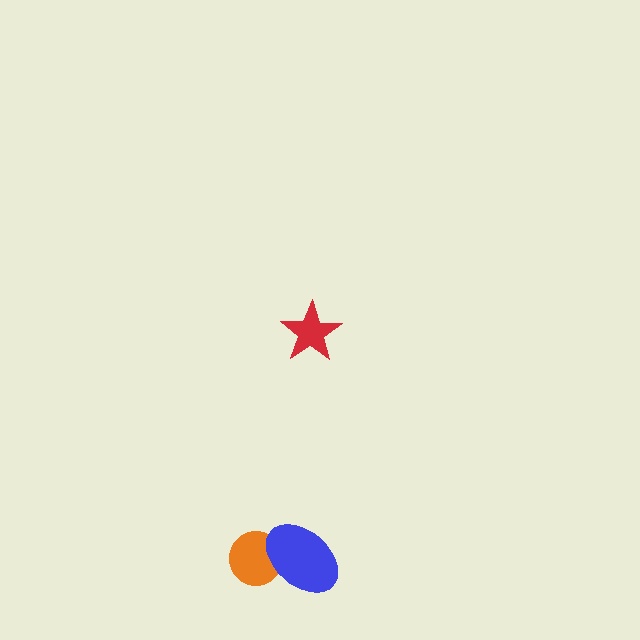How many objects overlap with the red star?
0 objects overlap with the red star.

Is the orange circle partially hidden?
Yes, it is partially covered by another shape.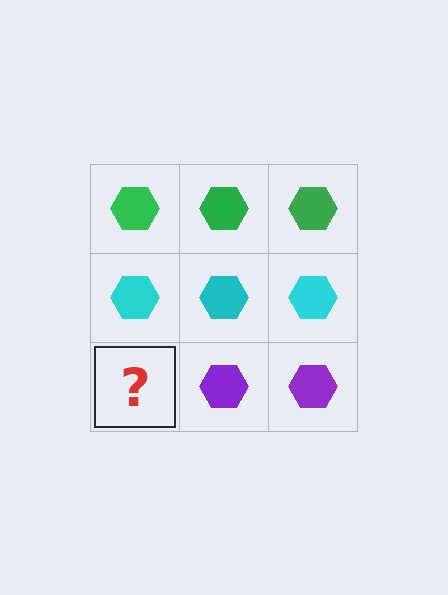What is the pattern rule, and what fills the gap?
The rule is that each row has a consistent color. The gap should be filled with a purple hexagon.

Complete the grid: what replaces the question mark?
The question mark should be replaced with a purple hexagon.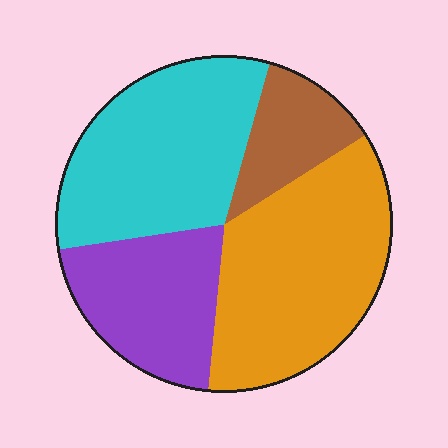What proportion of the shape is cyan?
Cyan covers roughly 30% of the shape.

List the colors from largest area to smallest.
From largest to smallest: orange, cyan, purple, brown.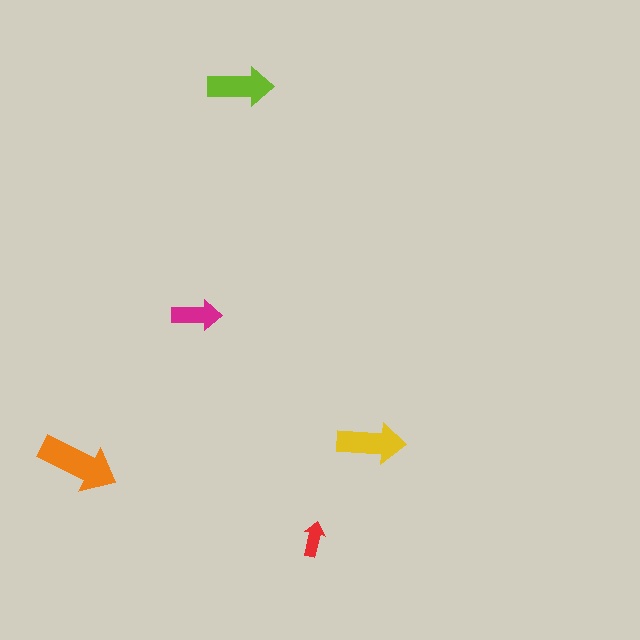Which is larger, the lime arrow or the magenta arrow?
The lime one.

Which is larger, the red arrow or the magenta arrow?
The magenta one.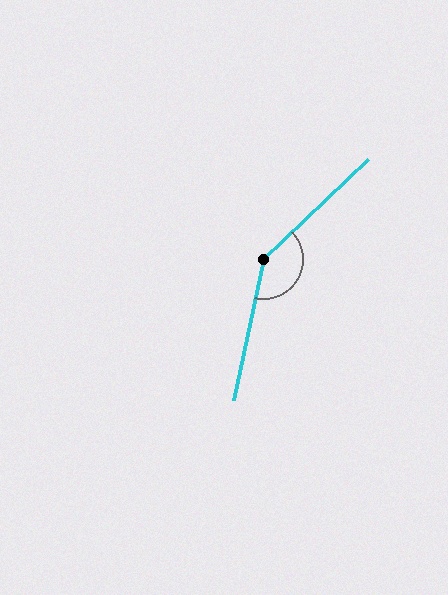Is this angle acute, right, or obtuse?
It is obtuse.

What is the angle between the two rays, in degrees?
Approximately 145 degrees.